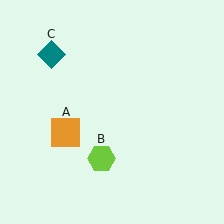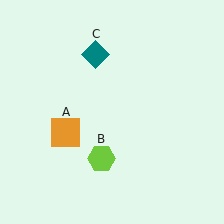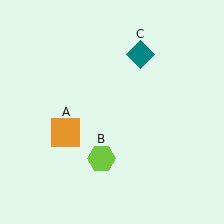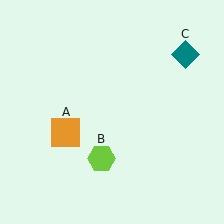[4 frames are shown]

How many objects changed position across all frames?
1 object changed position: teal diamond (object C).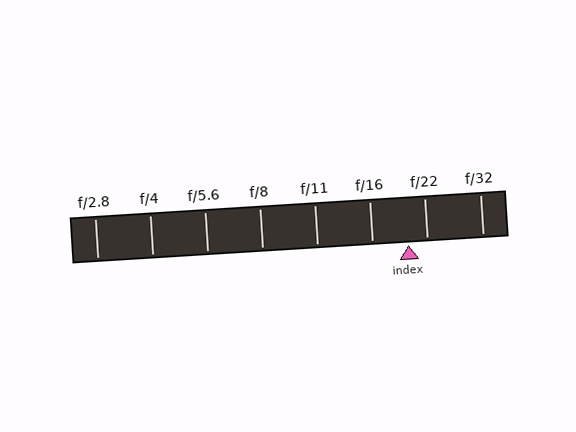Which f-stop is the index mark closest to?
The index mark is closest to f/22.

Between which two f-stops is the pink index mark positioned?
The index mark is between f/16 and f/22.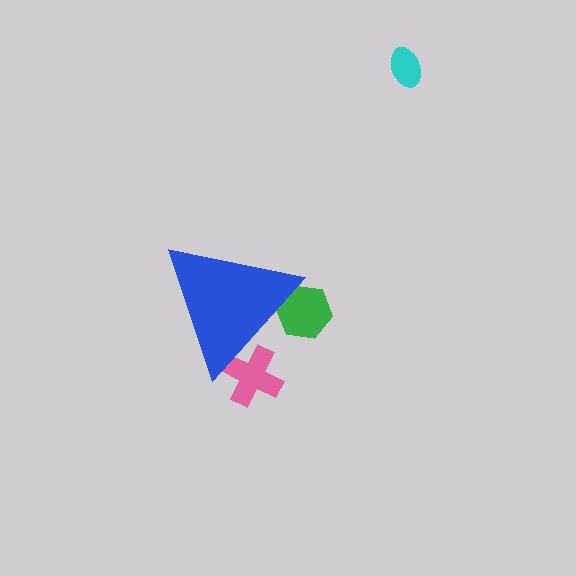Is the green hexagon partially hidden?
Yes, the green hexagon is partially hidden behind the blue triangle.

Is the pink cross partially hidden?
Yes, the pink cross is partially hidden behind the blue triangle.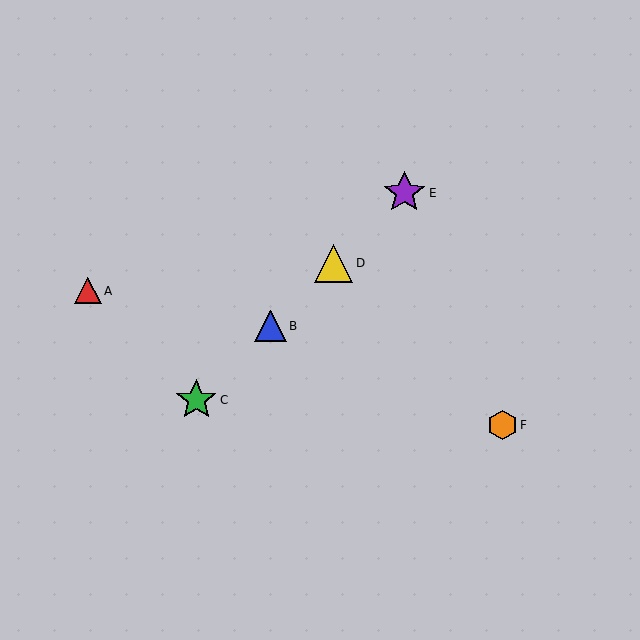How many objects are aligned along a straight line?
4 objects (B, C, D, E) are aligned along a straight line.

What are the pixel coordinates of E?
Object E is at (404, 193).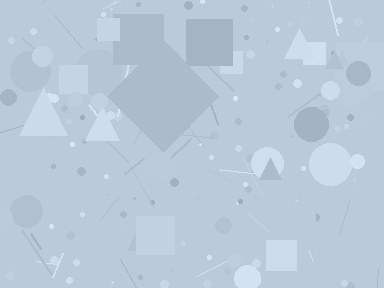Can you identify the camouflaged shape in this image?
The camouflaged shape is a diamond.